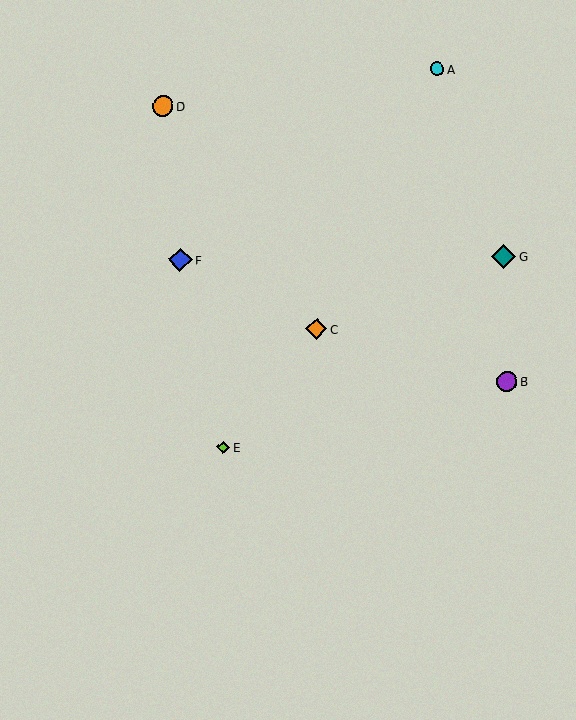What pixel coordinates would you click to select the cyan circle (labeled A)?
Click at (437, 69) to select the cyan circle A.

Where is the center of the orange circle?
The center of the orange circle is at (163, 106).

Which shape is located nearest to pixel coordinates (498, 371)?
The purple circle (labeled B) at (507, 381) is nearest to that location.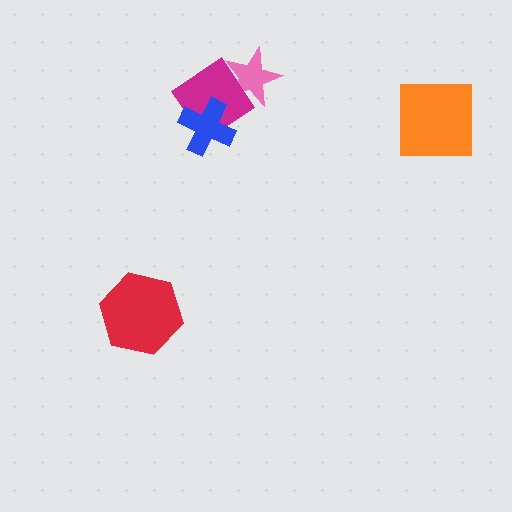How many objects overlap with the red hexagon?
0 objects overlap with the red hexagon.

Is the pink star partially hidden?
Yes, it is partially covered by another shape.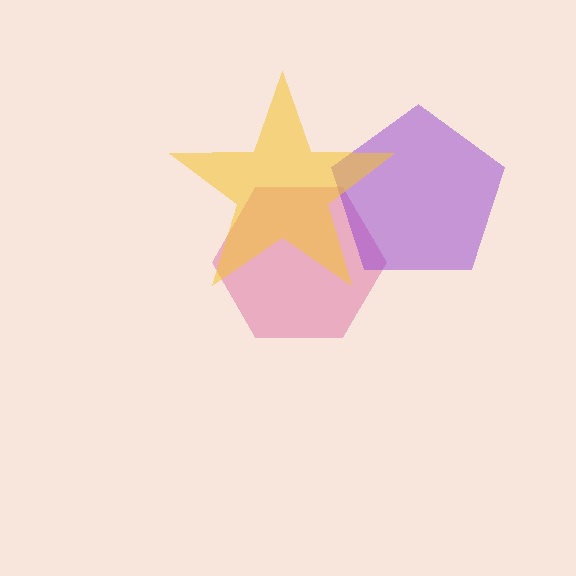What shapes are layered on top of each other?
The layered shapes are: a pink hexagon, a purple pentagon, a yellow star.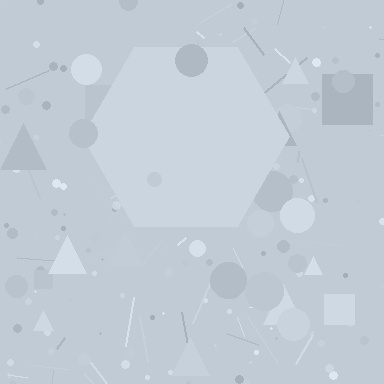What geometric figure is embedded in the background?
A hexagon is embedded in the background.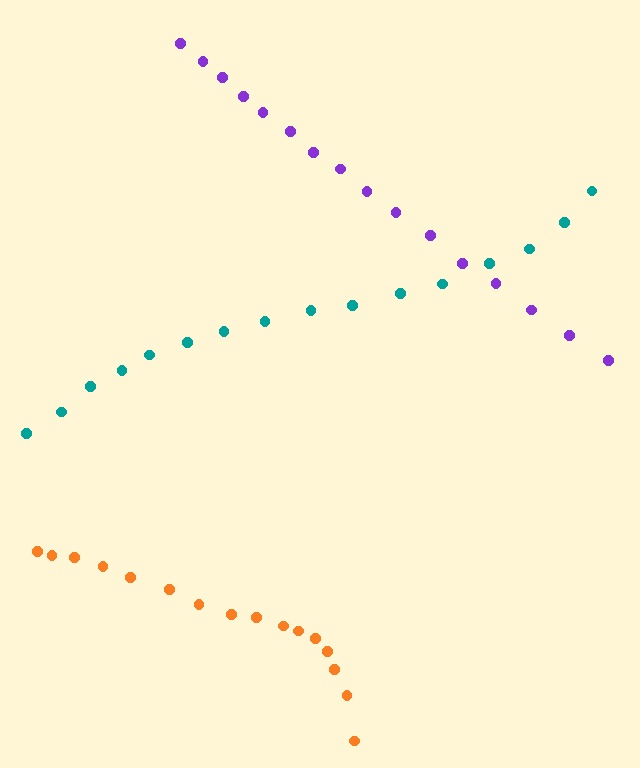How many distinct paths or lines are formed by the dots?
There are 3 distinct paths.